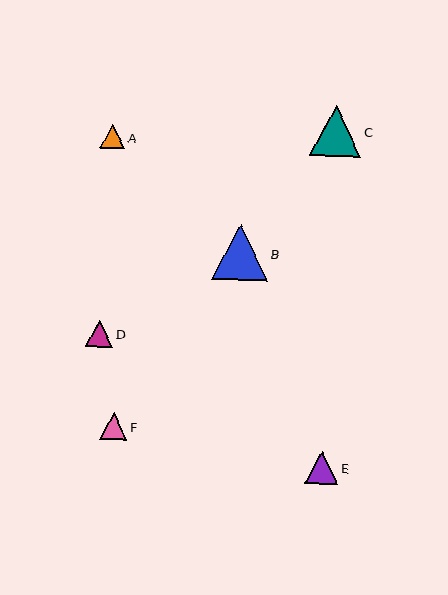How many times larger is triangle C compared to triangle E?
Triangle C is approximately 1.5 times the size of triangle E.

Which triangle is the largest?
Triangle B is the largest with a size of approximately 56 pixels.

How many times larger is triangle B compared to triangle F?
Triangle B is approximately 2.1 times the size of triangle F.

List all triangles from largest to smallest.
From largest to smallest: B, C, E, D, F, A.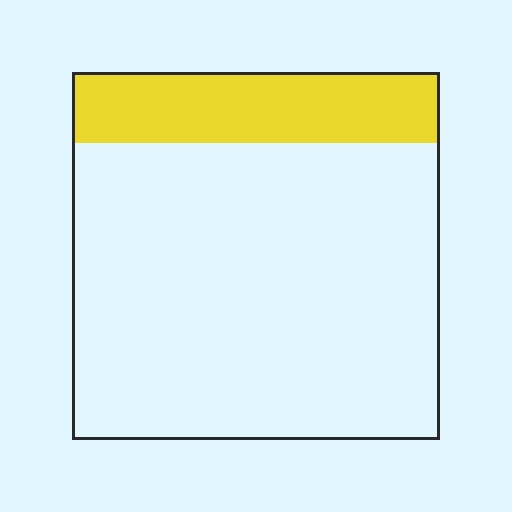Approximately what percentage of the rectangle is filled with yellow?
Approximately 20%.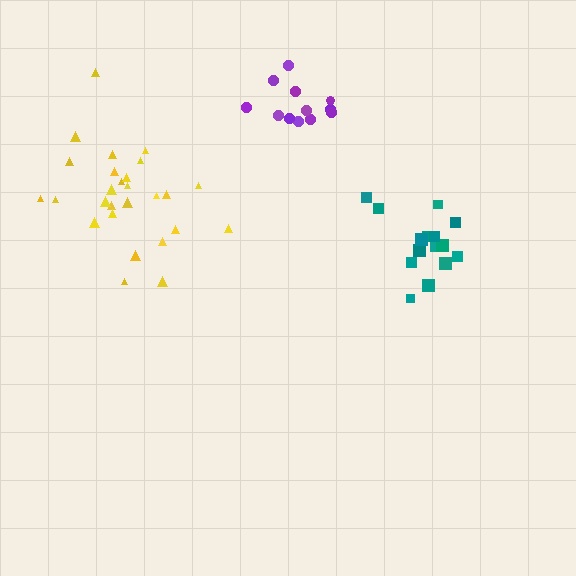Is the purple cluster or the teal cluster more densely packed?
Teal.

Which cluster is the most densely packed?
Teal.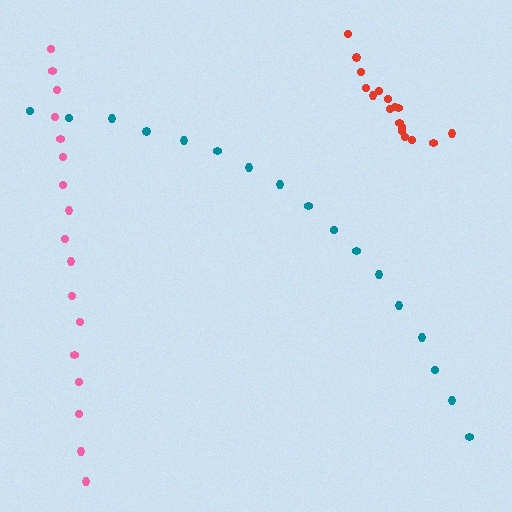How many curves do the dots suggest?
There are 3 distinct paths.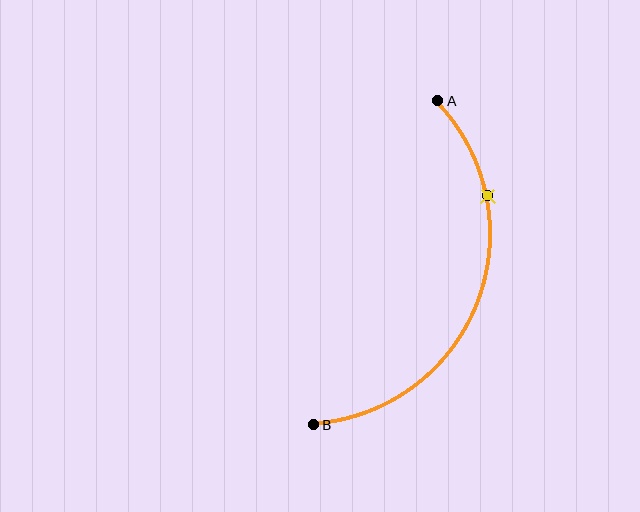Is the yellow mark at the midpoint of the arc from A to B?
No. The yellow mark lies on the arc but is closer to endpoint A. The arc midpoint would be at the point on the curve equidistant along the arc from both A and B.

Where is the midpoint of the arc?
The arc midpoint is the point on the curve farthest from the straight line joining A and B. It sits to the right of that line.